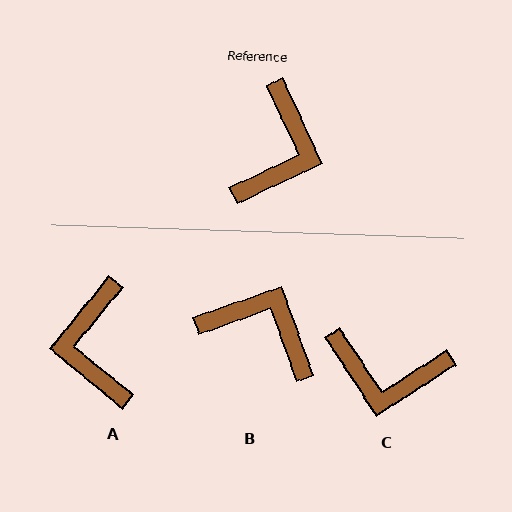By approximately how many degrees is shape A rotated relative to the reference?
Approximately 154 degrees clockwise.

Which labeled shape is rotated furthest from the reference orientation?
A, about 154 degrees away.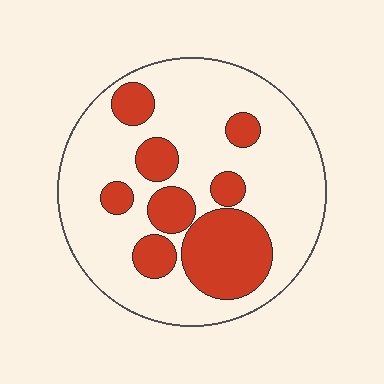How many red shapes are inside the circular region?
8.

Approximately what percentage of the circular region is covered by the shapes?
Approximately 30%.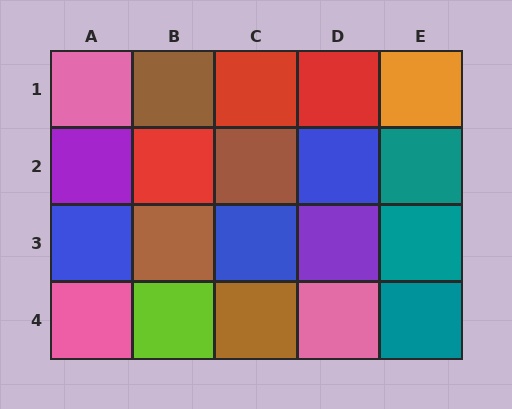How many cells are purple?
2 cells are purple.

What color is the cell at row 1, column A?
Pink.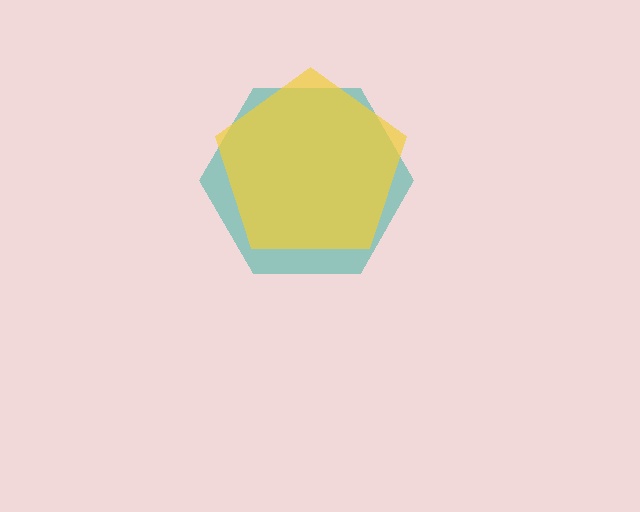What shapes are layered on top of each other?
The layered shapes are: a teal hexagon, a yellow pentagon.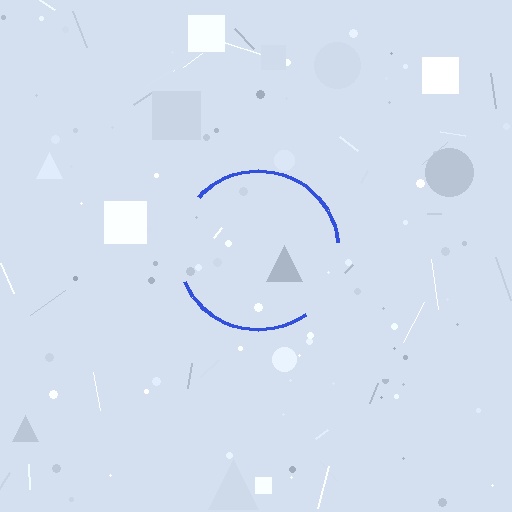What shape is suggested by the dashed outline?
The dashed outline suggests a circle.